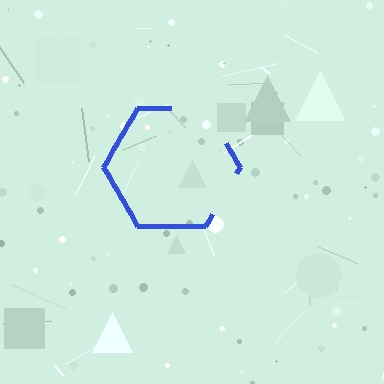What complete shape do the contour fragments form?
The contour fragments form a hexagon.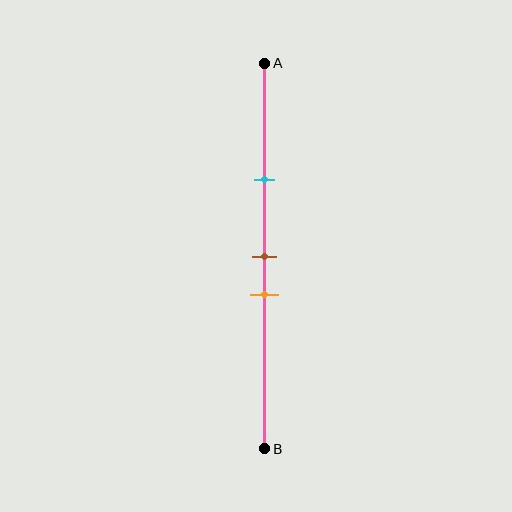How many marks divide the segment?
There are 3 marks dividing the segment.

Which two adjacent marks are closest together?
The brown and orange marks are the closest adjacent pair.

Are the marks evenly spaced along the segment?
No, the marks are not evenly spaced.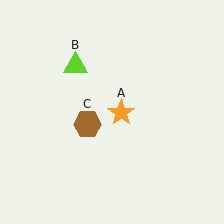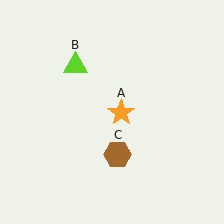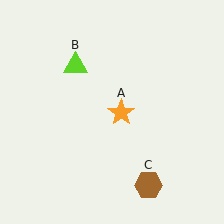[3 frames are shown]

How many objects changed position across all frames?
1 object changed position: brown hexagon (object C).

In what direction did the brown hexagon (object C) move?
The brown hexagon (object C) moved down and to the right.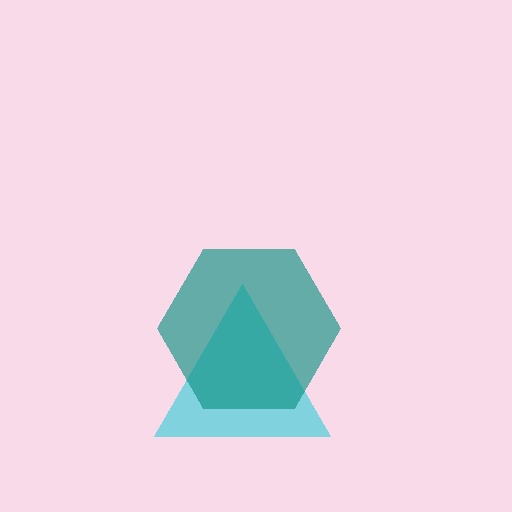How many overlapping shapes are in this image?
There are 2 overlapping shapes in the image.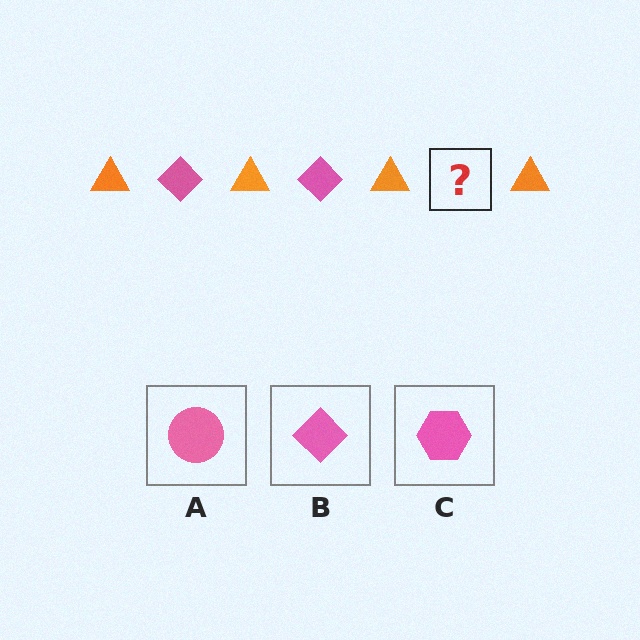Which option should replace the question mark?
Option B.